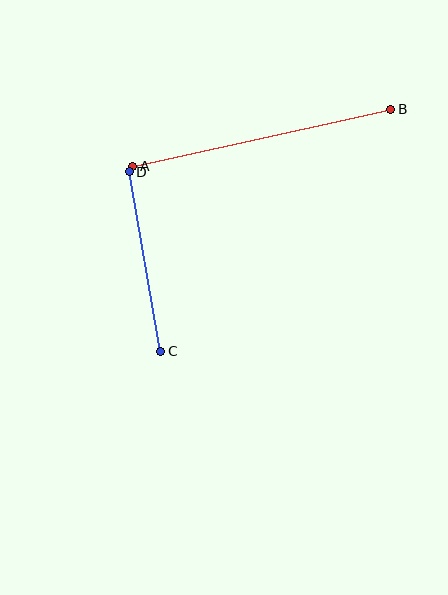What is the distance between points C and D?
The distance is approximately 182 pixels.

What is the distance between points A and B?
The distance is approximately 264 pixels.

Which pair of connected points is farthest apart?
Points A and B are farthest apart.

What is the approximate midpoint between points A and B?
The midpoint is at approximately (262, 138) pixels.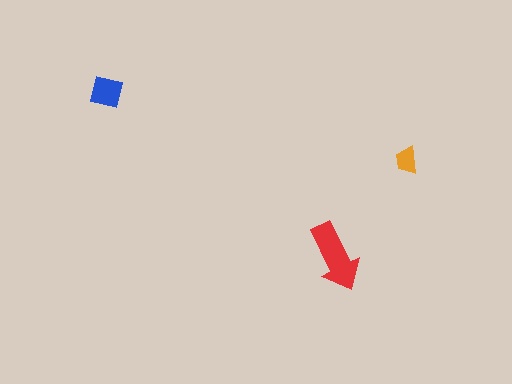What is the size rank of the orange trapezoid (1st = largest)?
3rd.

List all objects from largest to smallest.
The red arrow, the blue square, the orange trapezoid.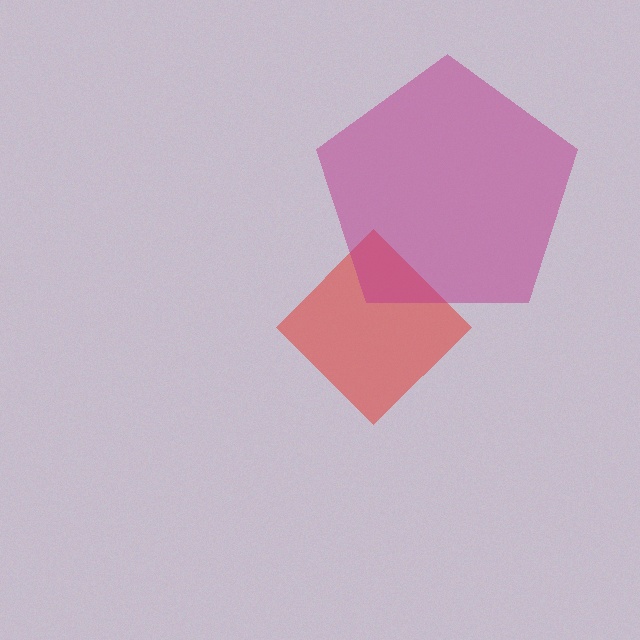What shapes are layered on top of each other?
The layered shapes are: a red diamond, a magenta pentagon.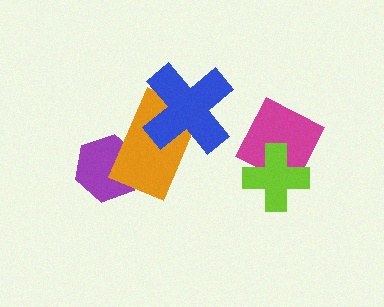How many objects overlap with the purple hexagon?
1 object overlaps with the purple hexagon.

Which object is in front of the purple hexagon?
The orange rectangle is in front of the purple hexagon.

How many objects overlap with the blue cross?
1 object overlaps with the blue cross.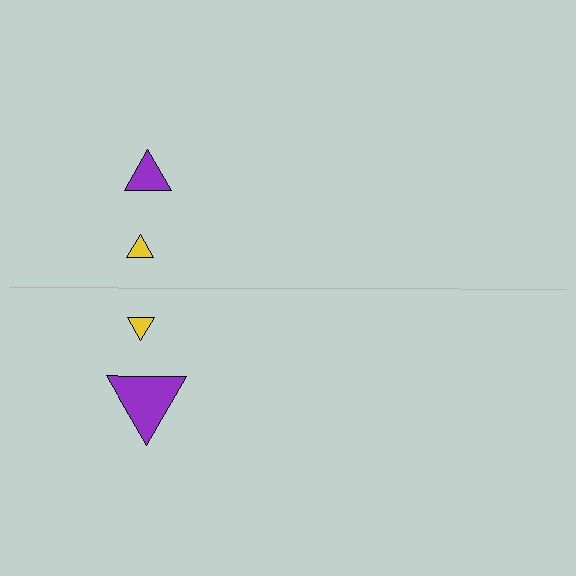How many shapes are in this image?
There are 4 shapes in this image.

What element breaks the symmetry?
The purple triangle on the bottom side has a different size than its mirror counterpart.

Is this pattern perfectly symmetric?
No, the pattern is not perfectly symmetric. The purple triangle on the bottom side has a different size than its mirror counterpart.